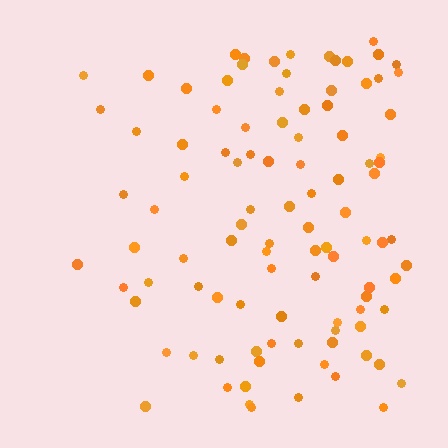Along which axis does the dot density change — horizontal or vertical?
Horizontal.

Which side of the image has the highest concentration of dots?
The right.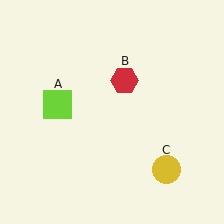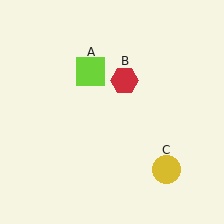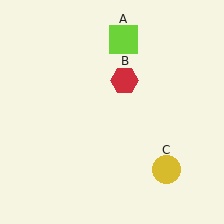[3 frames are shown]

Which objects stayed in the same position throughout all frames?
Red hexagon (object B) and yellow circle (object C) remained stationary.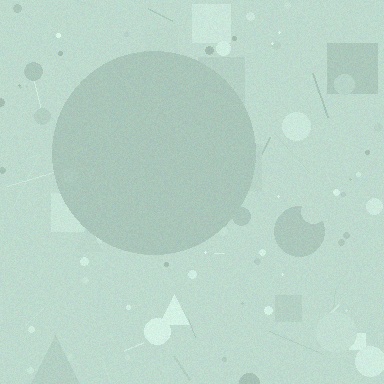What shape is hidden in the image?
A circle is hidden in the image.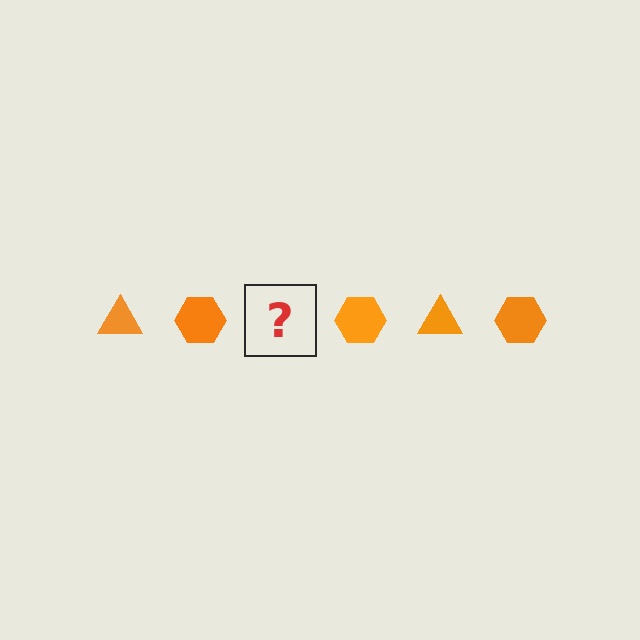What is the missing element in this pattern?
The missing element is an orange triangle.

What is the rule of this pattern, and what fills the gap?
The rule is that the pattern cycles through triangle, hexagon shapes in orange. The gap should be filled with an orange triangle.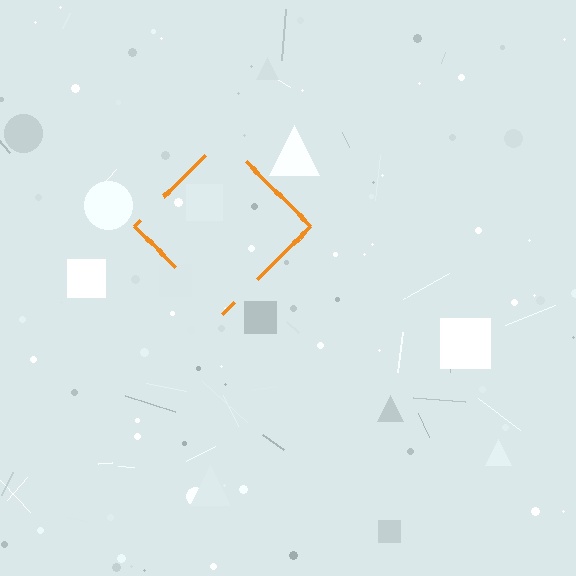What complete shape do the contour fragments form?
The contour fragments form a diamond.